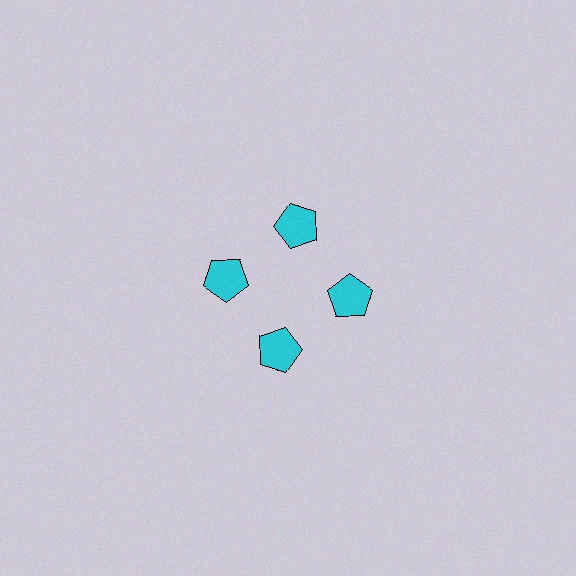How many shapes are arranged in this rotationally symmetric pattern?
There are 4 shapes, arranged in 4 groups of 1.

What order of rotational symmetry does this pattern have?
This pattern has 4-fold rotational symmetry.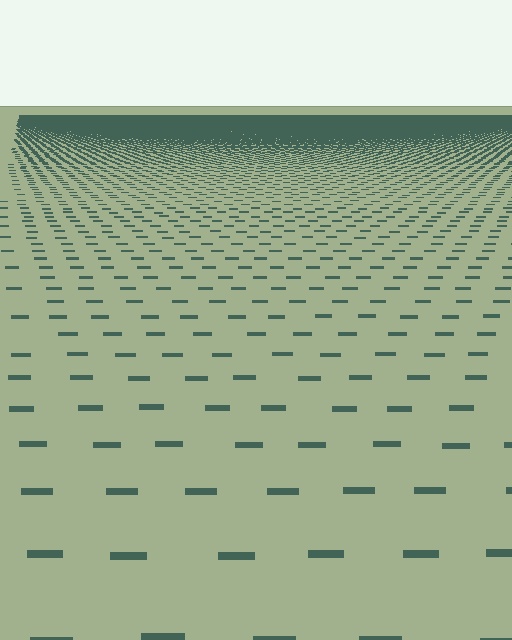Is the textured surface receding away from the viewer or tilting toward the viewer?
The surface is receding away from the viewer. Texture elements get smaller and denser toward the top.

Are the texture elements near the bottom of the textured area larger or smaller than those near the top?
Larger. Near the bottom, elements are closer to the viewer and appear at a bigger on-screen size.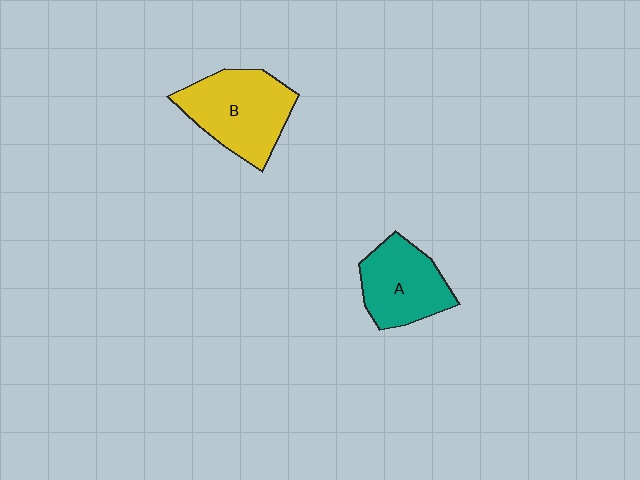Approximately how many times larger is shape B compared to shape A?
Approximately 1.2 times.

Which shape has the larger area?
Shape B (yellow).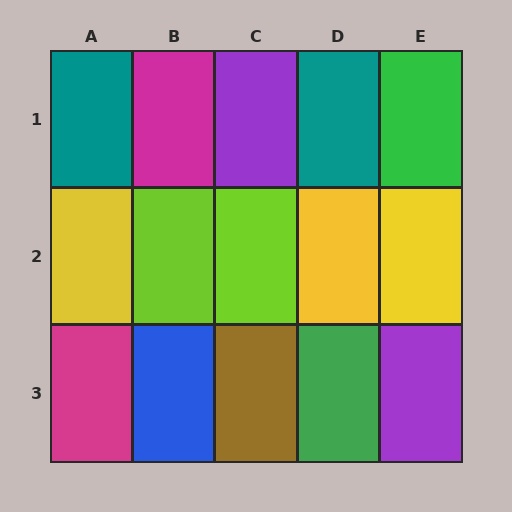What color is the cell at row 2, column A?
Yellow.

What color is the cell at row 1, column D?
Teal.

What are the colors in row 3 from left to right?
Magenta, blue, brown, green, purple.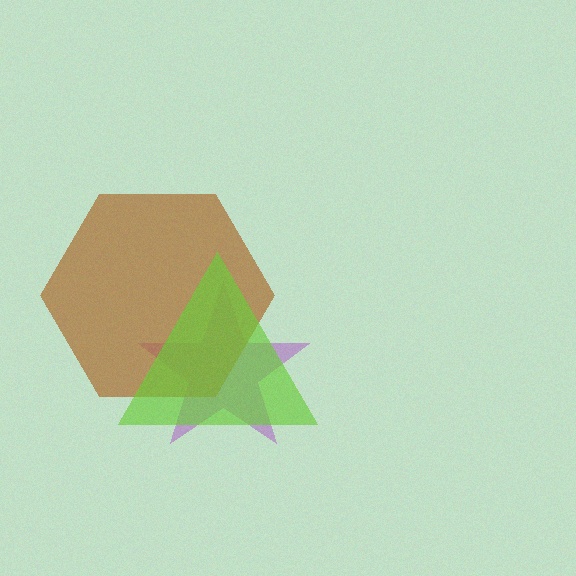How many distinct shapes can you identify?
There are 3 distinct shapes: a purple star, a brown hexagon, a lime triangle.